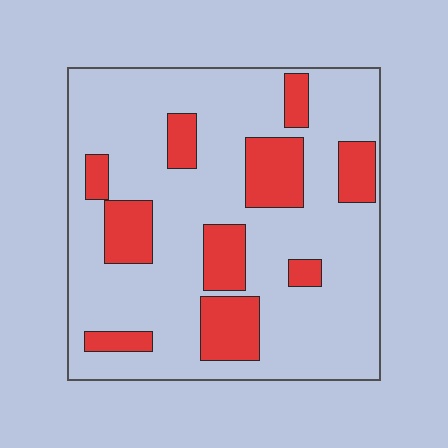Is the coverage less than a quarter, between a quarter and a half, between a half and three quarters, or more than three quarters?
Less than a quarter.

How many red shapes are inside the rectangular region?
10.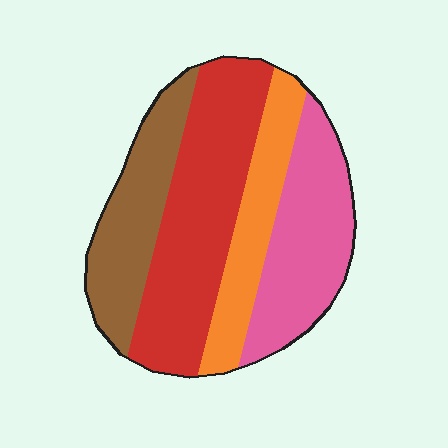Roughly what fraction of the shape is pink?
Pink takes up between a sixth and a third of the shape.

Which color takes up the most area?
Red, at roughly 35%.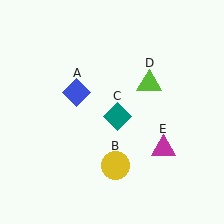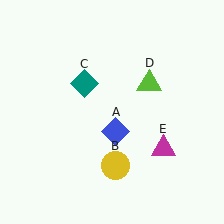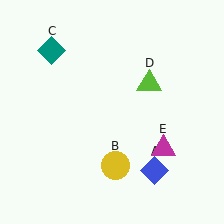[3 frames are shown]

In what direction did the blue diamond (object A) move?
The blue diamond (object A) moved down and to the right.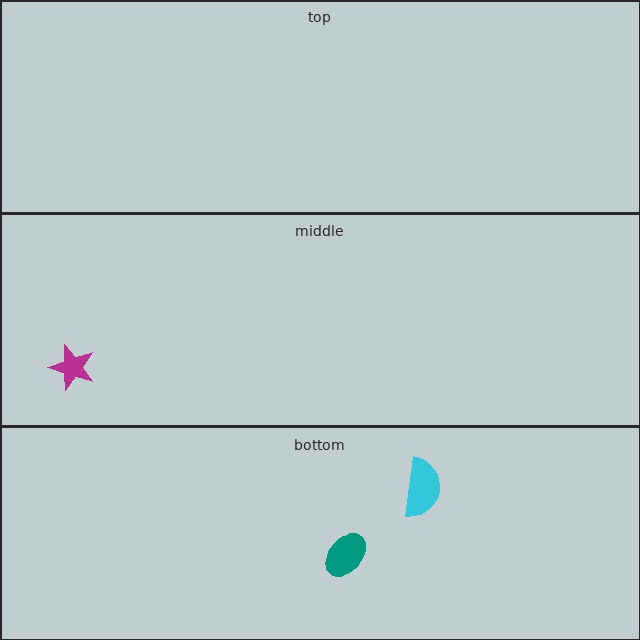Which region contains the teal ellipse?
The bottom region.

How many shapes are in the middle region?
1.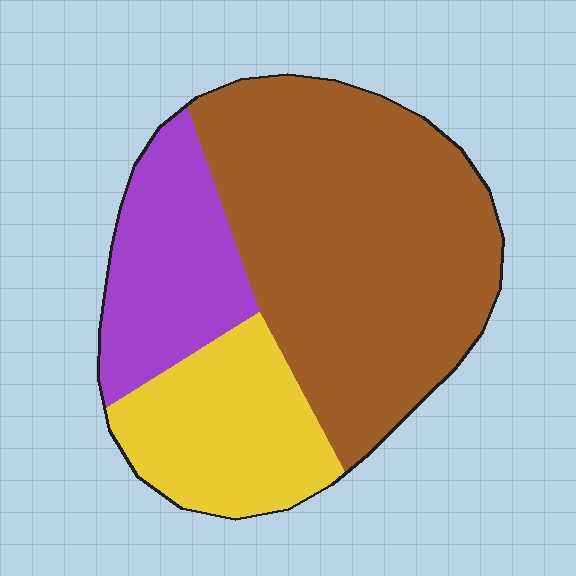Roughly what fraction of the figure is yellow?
Yellow takes up about one fifth (1/5) of the figure.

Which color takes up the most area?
Brown, at roughly 55%.